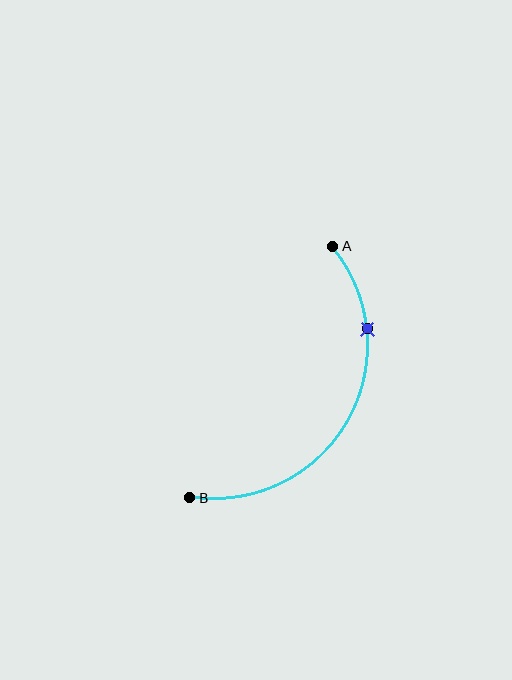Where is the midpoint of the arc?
The arc midpoint is the point on the curve farthest from the straight line joining A and B. It sits to the right of that line.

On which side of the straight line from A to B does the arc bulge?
The arc bulges to the right of the straight line connecting A and B.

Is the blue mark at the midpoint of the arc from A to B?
No. The blue mark lies on the arc but is closer to endpoint A. The arc midpoint would be at the point on the curve equidistant along the arc from both A and B.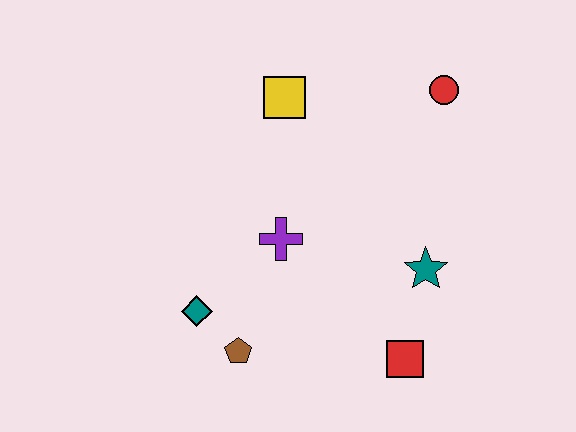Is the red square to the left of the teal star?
Yes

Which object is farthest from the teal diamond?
The red circle is farthest from the teal diamond.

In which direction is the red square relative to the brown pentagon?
The red square is to the right of the brown pentagon.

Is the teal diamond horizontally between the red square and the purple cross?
No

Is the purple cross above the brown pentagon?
Yes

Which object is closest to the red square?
The teal star is closest to the red square.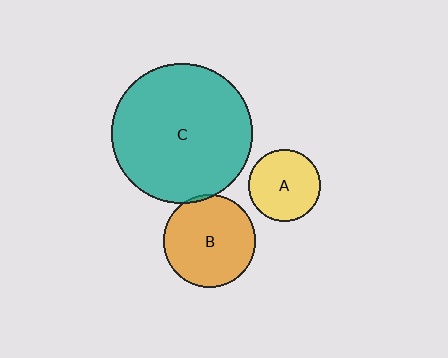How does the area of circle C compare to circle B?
Approximately 2.3 times.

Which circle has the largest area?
Circle C (teal).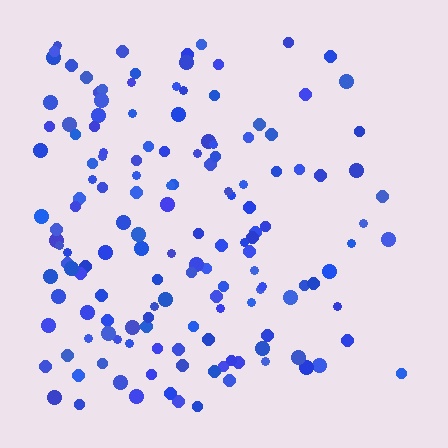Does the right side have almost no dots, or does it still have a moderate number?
Still a moderate number, just noticeably fewer than the left.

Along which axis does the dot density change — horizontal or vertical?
Horizontal.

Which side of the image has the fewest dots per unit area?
The right.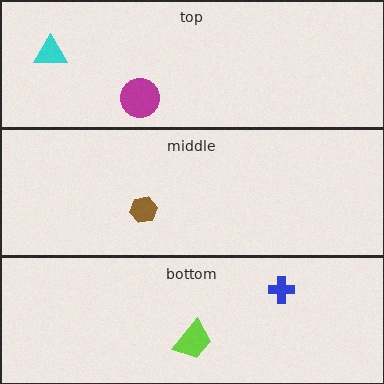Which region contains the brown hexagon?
The middle region.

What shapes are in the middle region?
The brown hexagon.